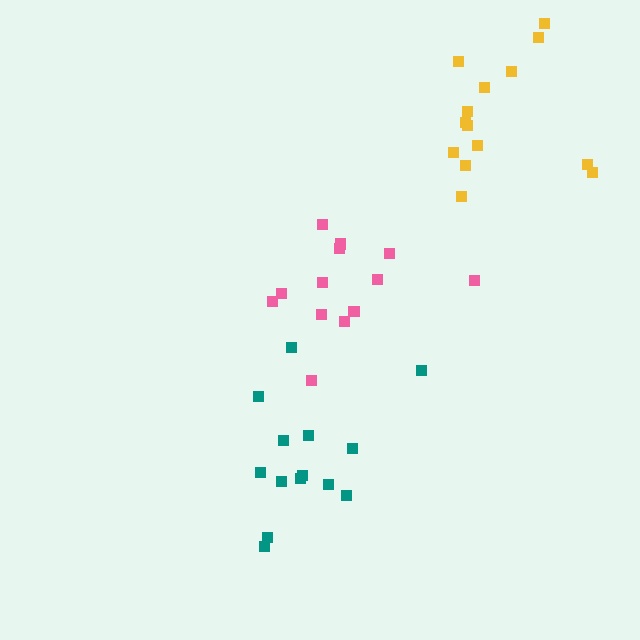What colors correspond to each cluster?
The clusters are colored: yellow, pink, teal.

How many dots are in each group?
Group 1: 14 dots, Group 2: 13 dots, Group 3: 14 dots (41 total).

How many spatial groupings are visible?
There are 3 spatial groupings.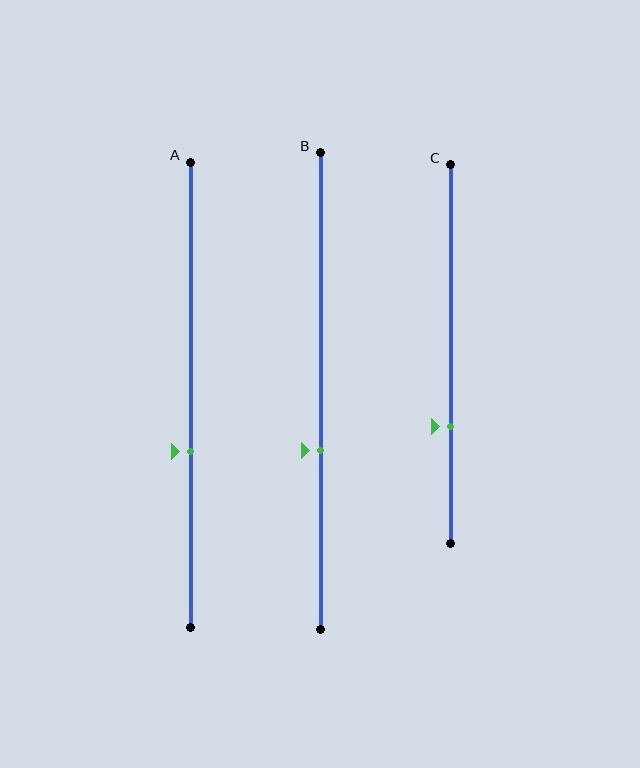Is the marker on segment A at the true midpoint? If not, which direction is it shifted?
No, the marker on segment A is shifted downward by about 12% of the segment length.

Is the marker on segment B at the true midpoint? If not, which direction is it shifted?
No, the marker on segment B is shifted downward by about 13% of the segment length.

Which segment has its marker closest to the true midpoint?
Segment A has its marker closest to the true midpoint.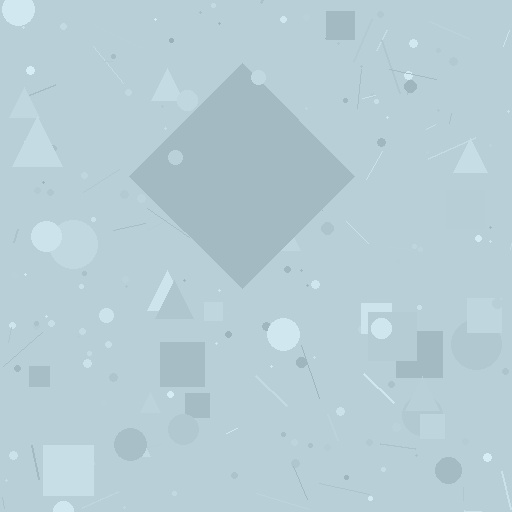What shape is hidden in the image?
A diamond is hidden in the image.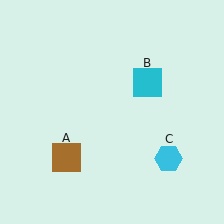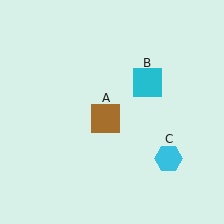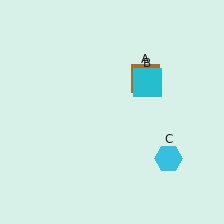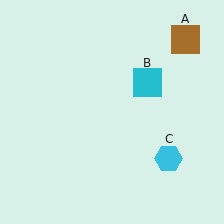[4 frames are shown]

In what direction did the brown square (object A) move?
The brown square (object A) moved up and to the right.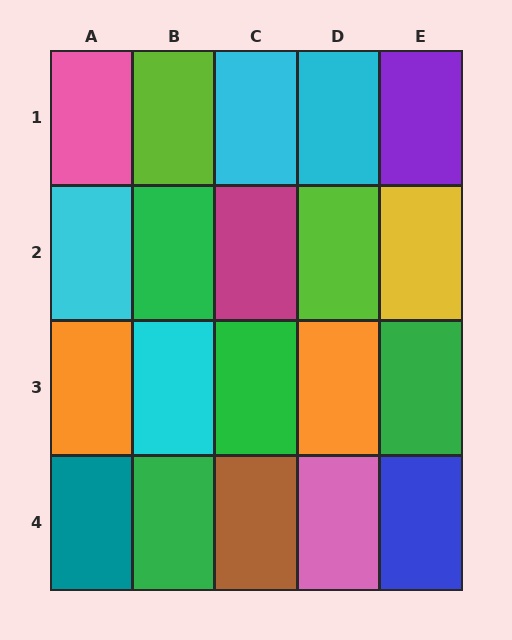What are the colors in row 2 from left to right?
Cyan, green, magenta, lime, yellow.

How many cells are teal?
1 cell is teal.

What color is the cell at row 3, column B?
Cyan.